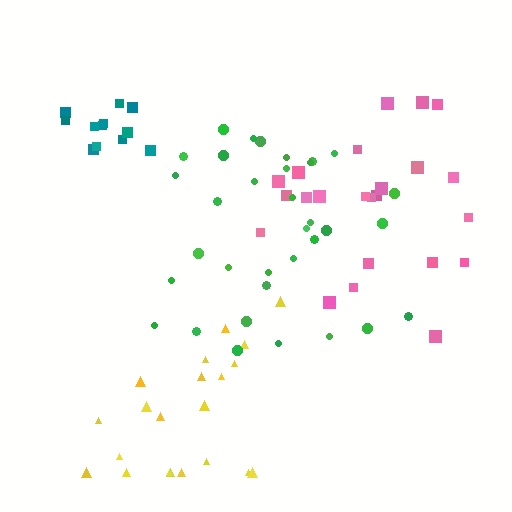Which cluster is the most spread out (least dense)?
Yellow.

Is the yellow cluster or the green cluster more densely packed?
Green.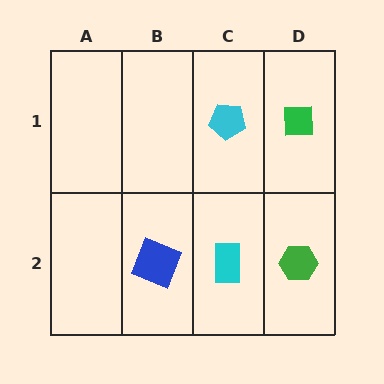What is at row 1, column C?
A cyan pentagon.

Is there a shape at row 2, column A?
No, that cell is empty.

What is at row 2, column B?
A blue square.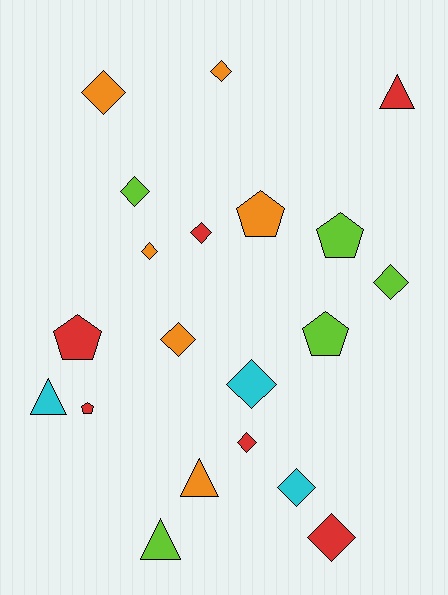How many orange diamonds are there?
There are 4 orange diamonds.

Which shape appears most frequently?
Diamond, with 11 objects.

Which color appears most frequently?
Orange, with 6 objects.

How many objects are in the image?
There are 20 objects.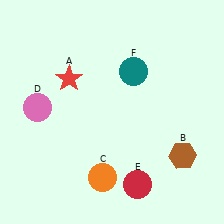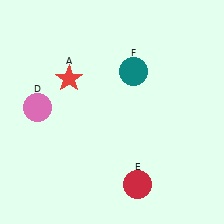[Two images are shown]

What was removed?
The orange circle (C), the brown hexagon (B) were removed in Image 2.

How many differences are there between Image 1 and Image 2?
There are 2 differences between the two images.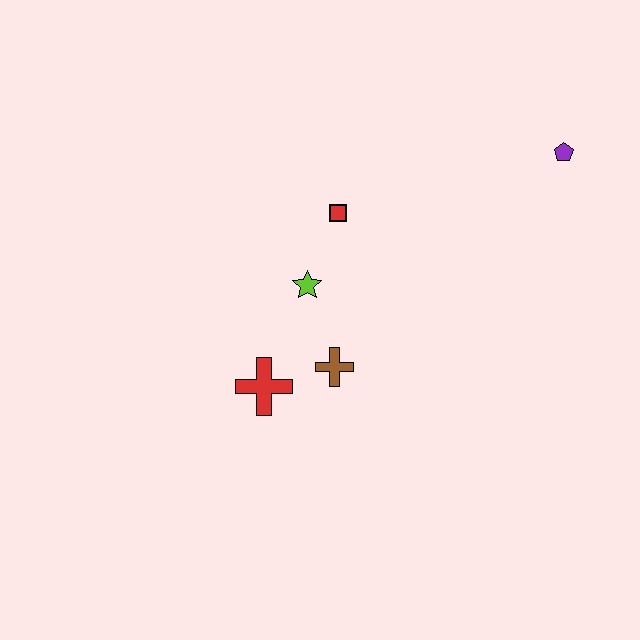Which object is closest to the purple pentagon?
The red square is closest to the purple pentagon.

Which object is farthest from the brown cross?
The purple pentagon is farthest from the brown cross.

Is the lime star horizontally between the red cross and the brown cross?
Yes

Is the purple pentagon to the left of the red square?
No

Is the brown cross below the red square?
Yes